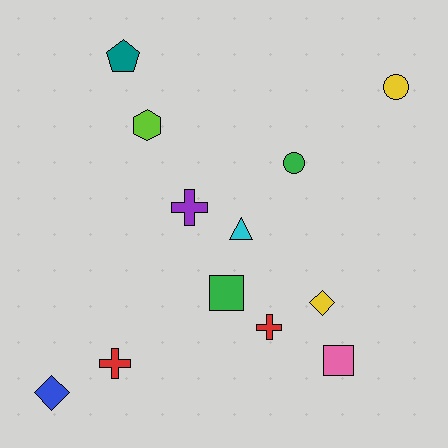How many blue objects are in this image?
There is 1 blue object.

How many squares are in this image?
There are 2 squares.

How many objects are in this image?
There are 12 objects.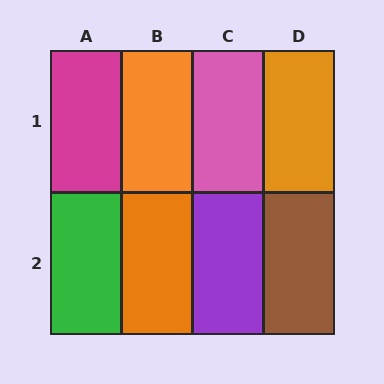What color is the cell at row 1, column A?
Magenta.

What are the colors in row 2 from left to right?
Green, orange, purple, brown.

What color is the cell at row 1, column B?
Orange.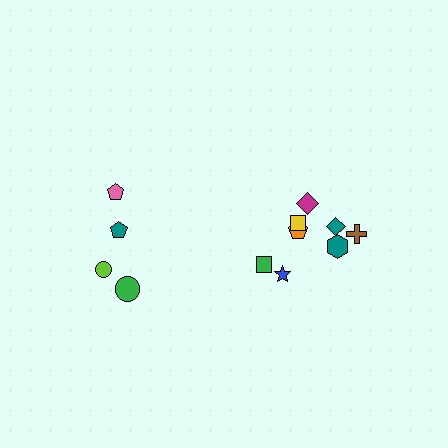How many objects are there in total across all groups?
There are 12 objects.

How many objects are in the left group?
There are 4 objects.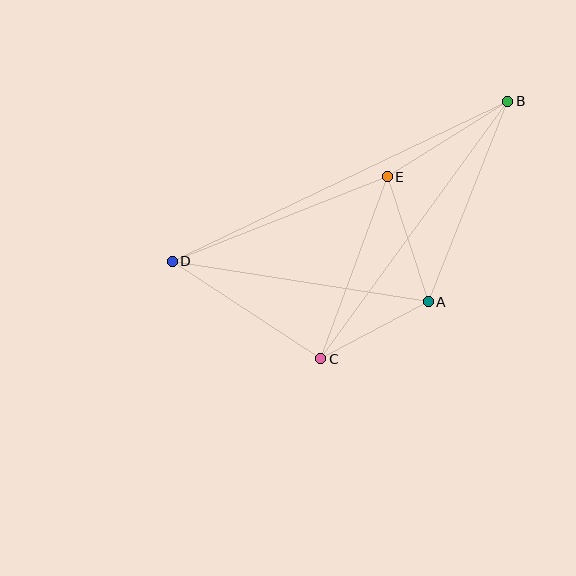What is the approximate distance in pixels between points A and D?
The distance between A and D is approximately 259 pixels.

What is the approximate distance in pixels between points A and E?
The distance between A and E is approximately 131 pixels.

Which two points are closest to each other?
Points A and C are closest to each other.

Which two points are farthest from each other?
Points B and D are farthest from each other.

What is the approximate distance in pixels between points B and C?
The distance between B and C is approximately 318 pixels.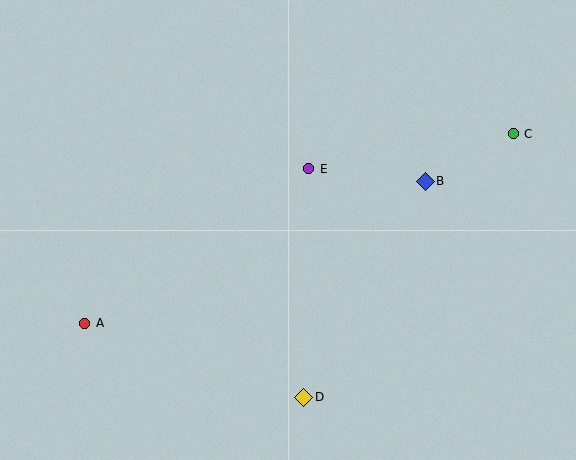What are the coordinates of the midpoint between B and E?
The midpoint between B and E is at (367, 175).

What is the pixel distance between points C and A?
The distance between C and A is 469 pixels.